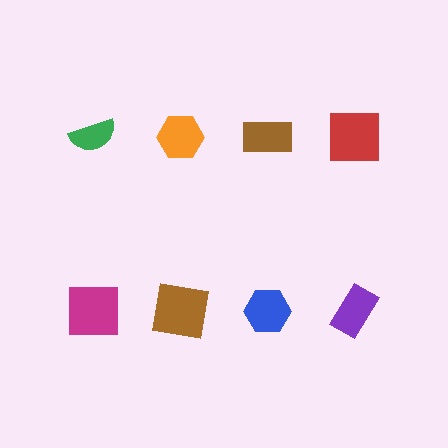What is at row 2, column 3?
A blue hexagon.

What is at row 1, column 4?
A red square.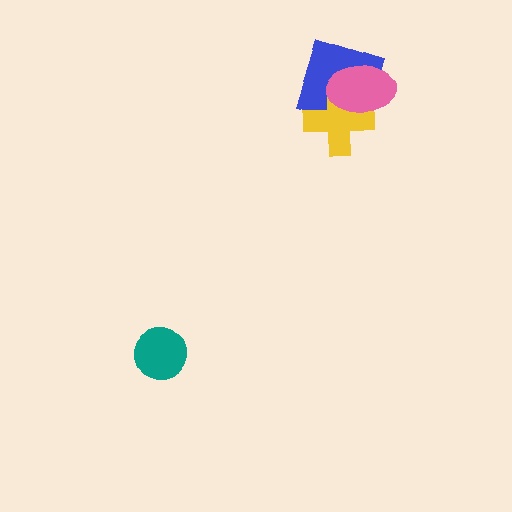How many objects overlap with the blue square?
2 objects overlap with the blue square.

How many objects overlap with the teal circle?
0 objects overlap with the teal circle.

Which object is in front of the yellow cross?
The pink ellipse is in front of the yellow cross.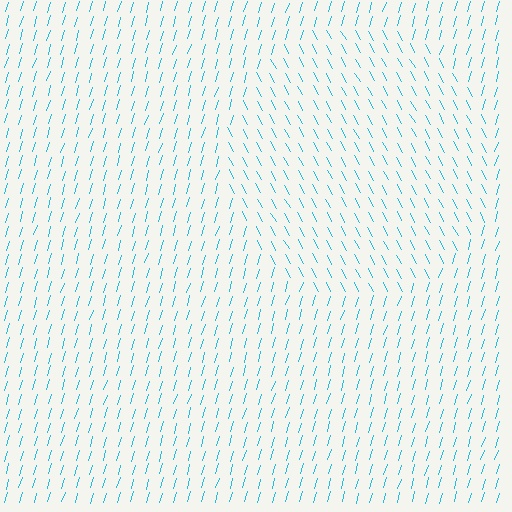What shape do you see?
I see a circle.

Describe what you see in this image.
The image is filled with small cyan line segments. A circle region in the image has lines oriented differently from the surrounding lines, creating a visible texture boundary.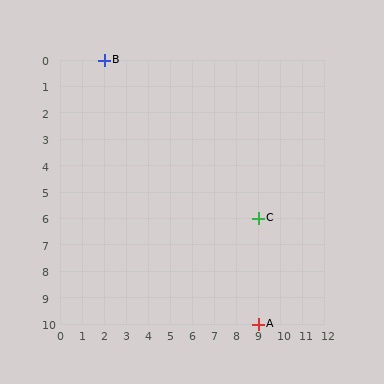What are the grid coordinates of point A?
Point A is at grid coordinates (9, 10).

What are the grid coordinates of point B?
Point B is at grid coordinates (2, 0).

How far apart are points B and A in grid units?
Points B and A are 7 columns and 10 rows apart (about 12.2 grid units diagonally).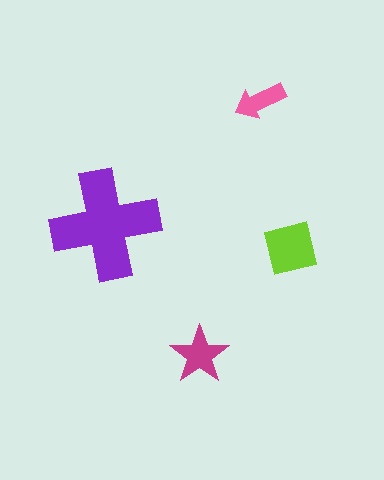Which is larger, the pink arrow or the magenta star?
The magenta star.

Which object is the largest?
The purple cross.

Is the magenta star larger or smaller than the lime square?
Smaller.